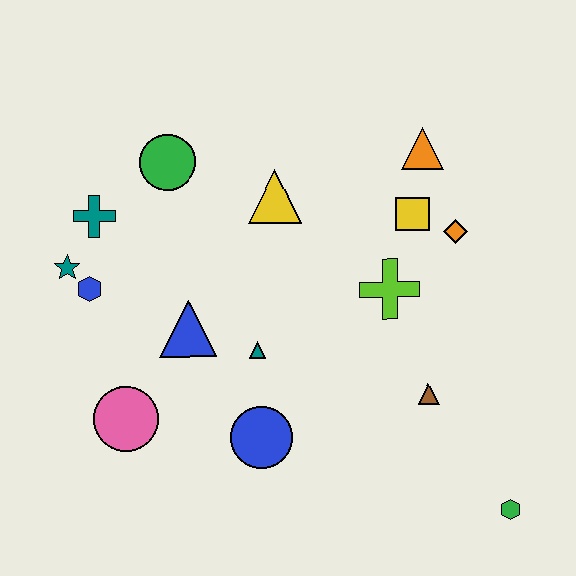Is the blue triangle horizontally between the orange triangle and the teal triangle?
No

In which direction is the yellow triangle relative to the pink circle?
The yellow triangle is above the pink circle.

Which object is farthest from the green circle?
The green hexagon is farthest from the green circle.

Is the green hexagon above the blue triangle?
No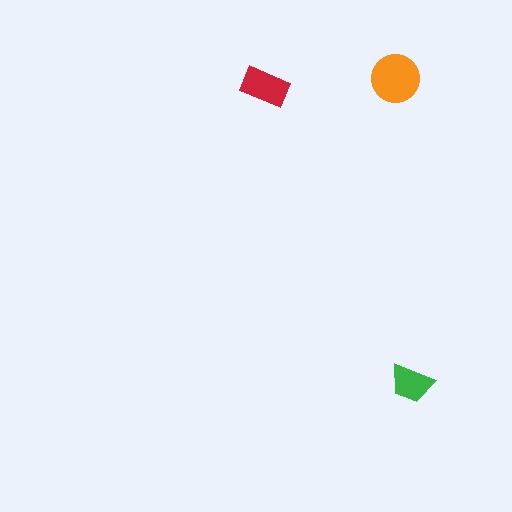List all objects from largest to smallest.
The orange circle, the red rectangle, the green trapezoid.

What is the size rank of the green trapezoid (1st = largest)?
3rd.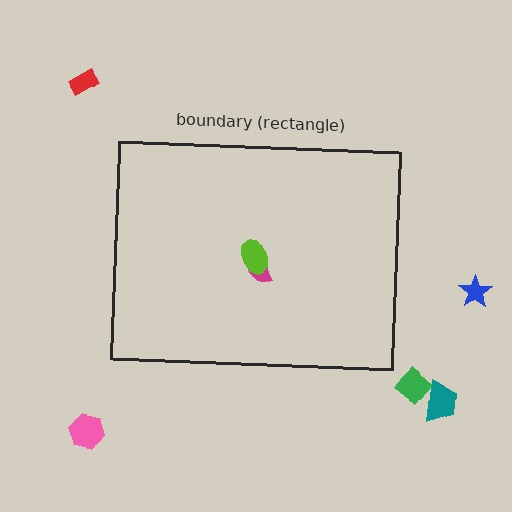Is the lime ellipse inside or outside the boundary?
Inside.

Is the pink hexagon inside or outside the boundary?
Outside.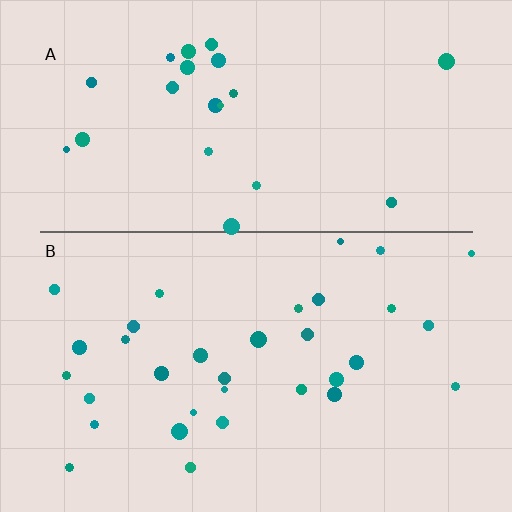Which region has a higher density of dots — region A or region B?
B (the bottom).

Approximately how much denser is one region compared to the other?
Approximately 1.4× — region B over region A.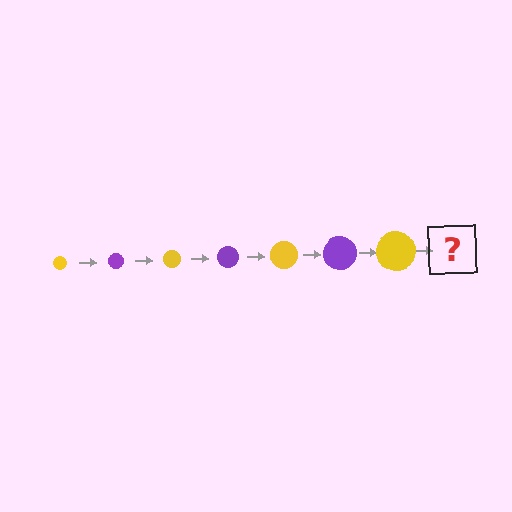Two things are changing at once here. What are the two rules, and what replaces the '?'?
The two rules are that the circle grows larger each step and the color cycles through yellow and purple. The '?' should be a purple circle, larger than the previous one.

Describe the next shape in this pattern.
It should be a purple circle, larger than the previous one.